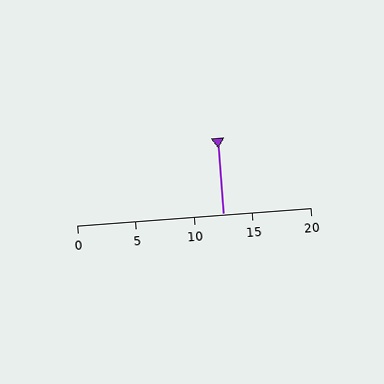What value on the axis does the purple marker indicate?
The marker indicates approximately 12.5.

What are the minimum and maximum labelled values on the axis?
The axis runs from 0 to 20.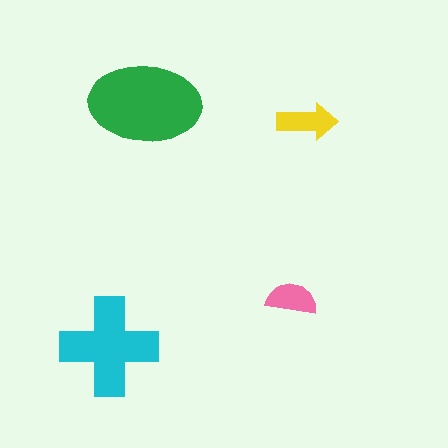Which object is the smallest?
The pink semicircle.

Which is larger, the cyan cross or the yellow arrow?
The cyan cross.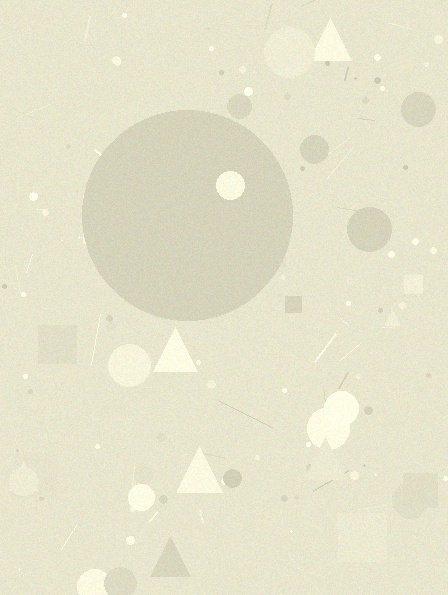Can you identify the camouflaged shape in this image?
The camouflaged shape is a circle.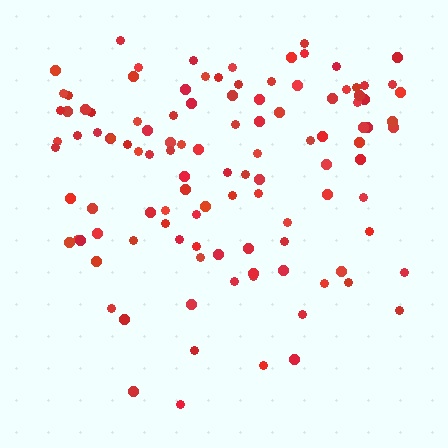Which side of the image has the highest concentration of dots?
The top.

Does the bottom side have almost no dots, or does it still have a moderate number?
Still a moderate number, just noticeably fewer than the top.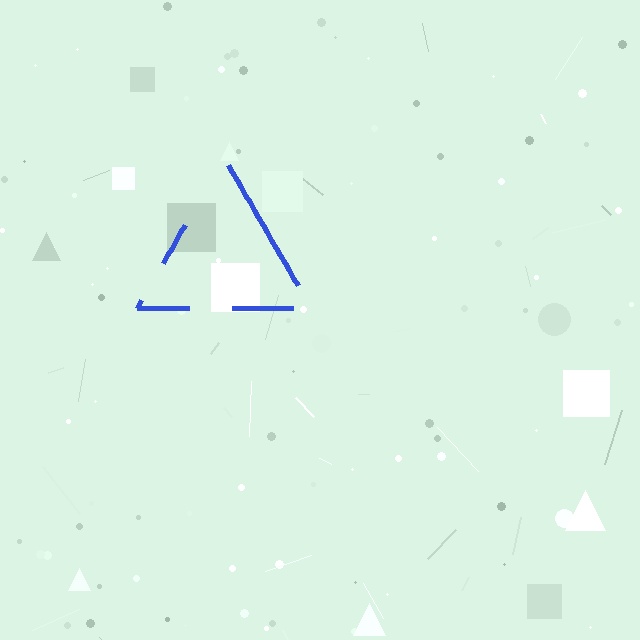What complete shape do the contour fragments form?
The contour fragments form a triangle.